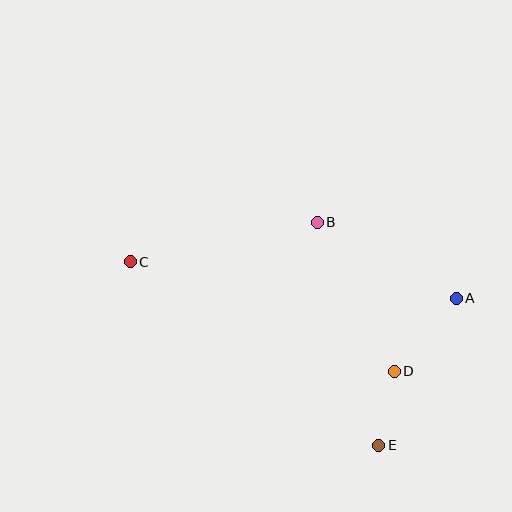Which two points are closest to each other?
Points D and E are closest to each other.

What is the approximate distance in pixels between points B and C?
The distance between B and C is approximately 191 pixels.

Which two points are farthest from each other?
Points A and C are farthest from each other.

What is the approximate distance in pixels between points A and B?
The distance between A and B is approximately 159 pixels.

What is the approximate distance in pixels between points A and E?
The distance between A and E is approximately 166 pixels.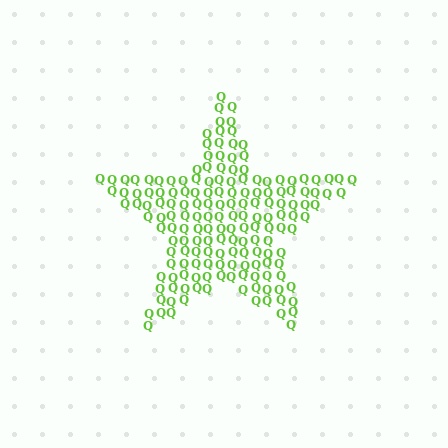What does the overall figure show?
The overall figure shows a star.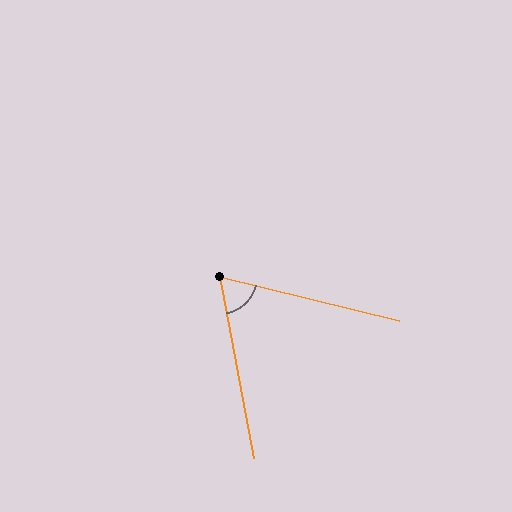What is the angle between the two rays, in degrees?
Approximately 66 degrees.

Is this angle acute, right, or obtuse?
It is acute.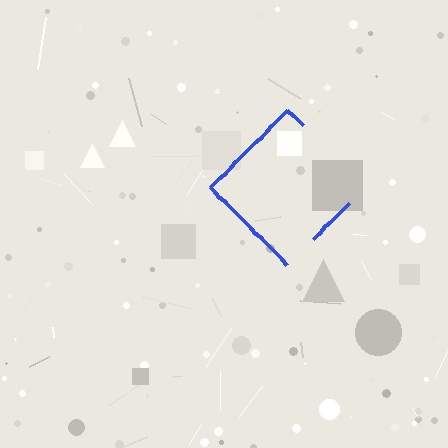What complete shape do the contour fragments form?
The contour fragments form a diamond.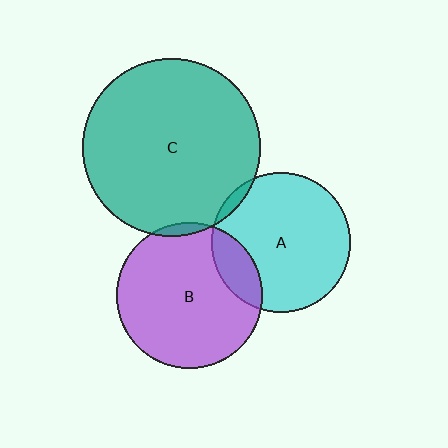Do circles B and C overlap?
Yes.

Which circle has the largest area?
Circle C (teal).